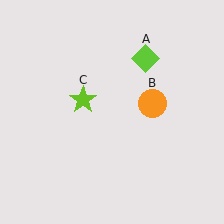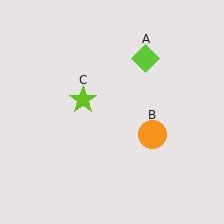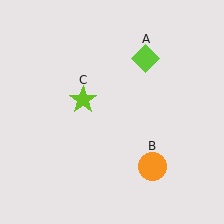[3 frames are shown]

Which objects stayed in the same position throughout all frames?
Lime diamond (object A) and lime star (object C) remained stationary.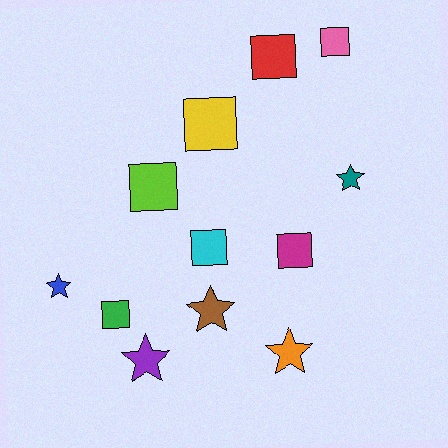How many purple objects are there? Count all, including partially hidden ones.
There is 1 purple object.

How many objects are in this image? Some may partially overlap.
There are 12 objects.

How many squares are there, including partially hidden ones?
There are 7 squares.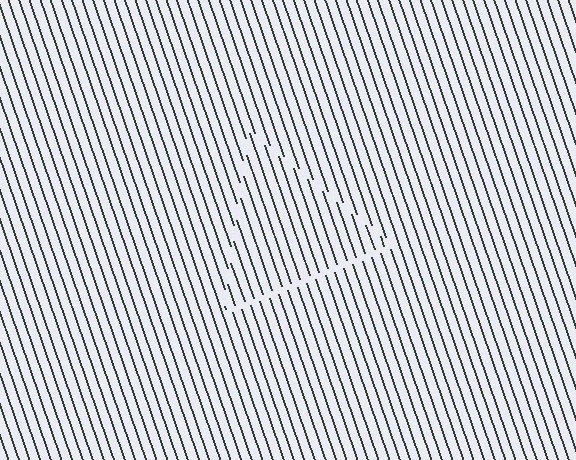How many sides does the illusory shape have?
3 sides — the line-ends trace a triangle.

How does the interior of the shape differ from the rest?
The interior of the shape contains the same grating, shifted by half a period — the contour is defined by the phase discontinuity where line-ends from the inner and outer gratings abut.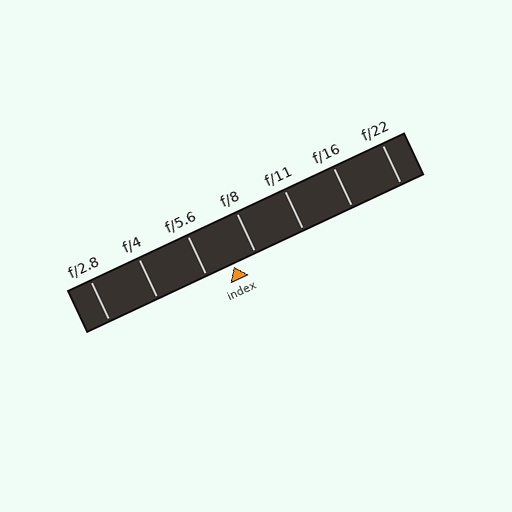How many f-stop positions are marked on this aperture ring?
There are 7 f-stop positions marked.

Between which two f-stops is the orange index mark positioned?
The index mark is between f/5.6 and f/8.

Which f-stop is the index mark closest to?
The index mark is closest to f/8.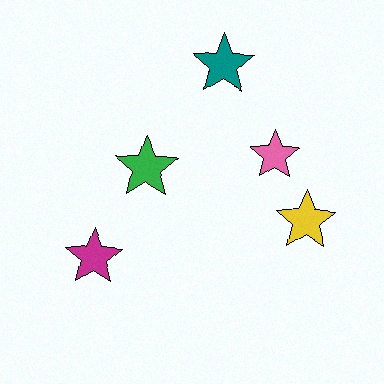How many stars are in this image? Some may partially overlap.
There are 5 stars.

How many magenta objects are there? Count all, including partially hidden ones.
There is 1 magenta object.